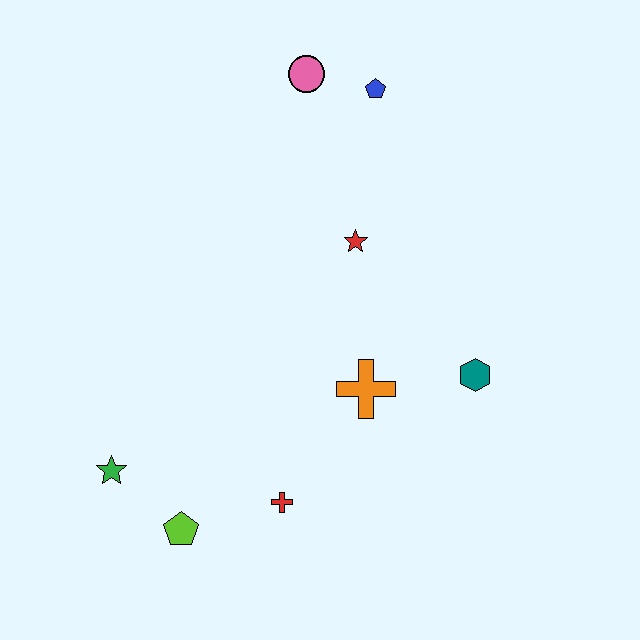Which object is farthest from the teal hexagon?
The green star is farthest from the teal hexagon.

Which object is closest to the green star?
The lime pentagon is closest to the green star.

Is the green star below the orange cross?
Yes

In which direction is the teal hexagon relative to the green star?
The teal hexagon is to the right of the green star.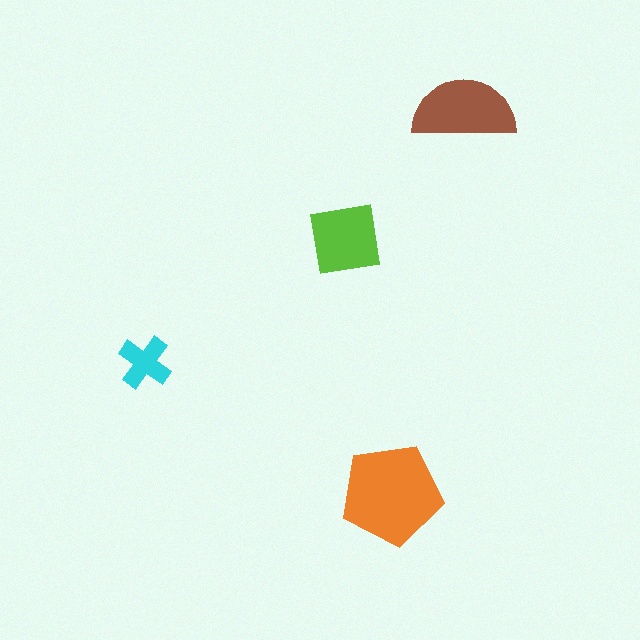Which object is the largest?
The orange pentagon.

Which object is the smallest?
The cyan cross.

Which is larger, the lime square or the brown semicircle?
The brown semicircle.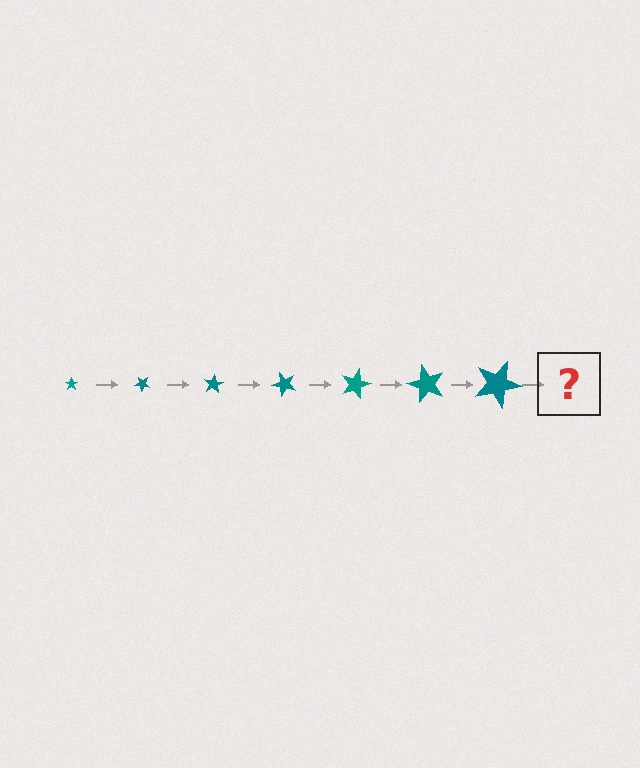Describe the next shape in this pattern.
It should be a star, larger than the previous one and rotated 280 degrees from the start.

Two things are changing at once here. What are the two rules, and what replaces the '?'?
The two rules are that the star grows larger each step and it rotates 40 degrees each step. The '?' should be a star, larger than the previous one and rotated 280 degrees from the start.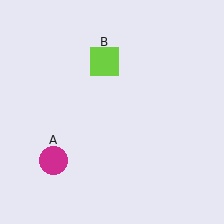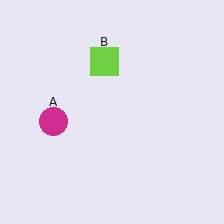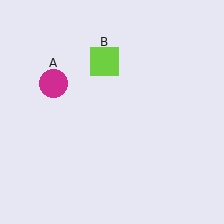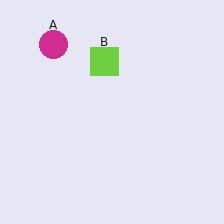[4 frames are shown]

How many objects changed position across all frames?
1 object changed position: magenta circle (object A).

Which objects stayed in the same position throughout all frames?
Lime square (object B) remained stationary.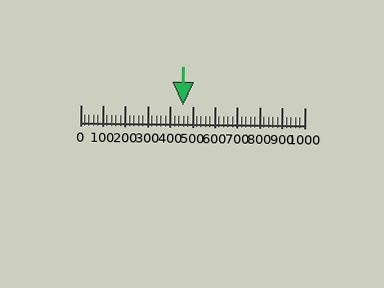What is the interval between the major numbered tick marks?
The major tick marks are spaced 100 units apart.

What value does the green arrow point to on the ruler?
The green arrow points to approximately 457.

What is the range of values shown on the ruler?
The ruler shows values from 0 to 1000.